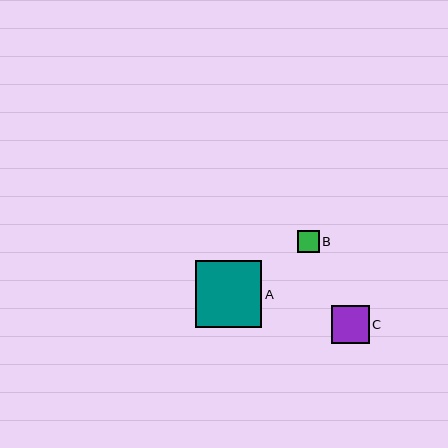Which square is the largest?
Square A is the largest with a size of approximately 67 pixels.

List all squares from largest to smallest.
From largest to smallest: A, C, B.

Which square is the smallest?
Square B is the smallest with a size of approximately 22 pixels.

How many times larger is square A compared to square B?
Square A is approximately 3.1 times the size of square B.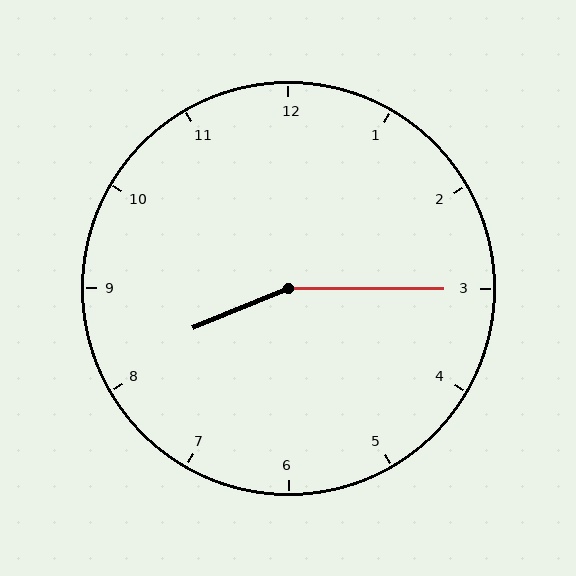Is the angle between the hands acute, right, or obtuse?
It is obtuse.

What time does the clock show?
8:15.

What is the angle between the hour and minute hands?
Approximately 158 degrees.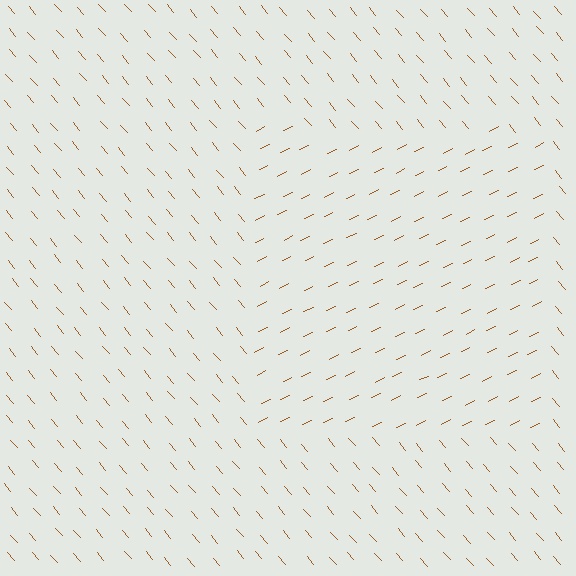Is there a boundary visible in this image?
Yes, there is a texture boundary formed by a change in line orientation.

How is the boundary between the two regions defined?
The boundary is defined purely by a change in line orientation (approximately 75 degrees difference). All lines are the same color and thickness.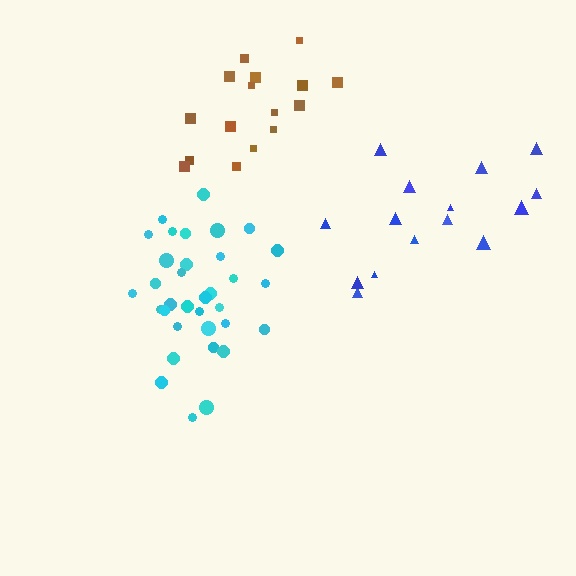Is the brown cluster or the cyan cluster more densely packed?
Cyan.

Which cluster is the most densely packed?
Cyan.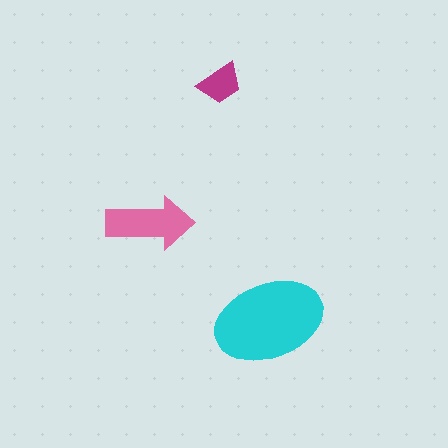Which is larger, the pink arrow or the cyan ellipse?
The cyan ellipse.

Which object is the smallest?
The magenta trapezoid.